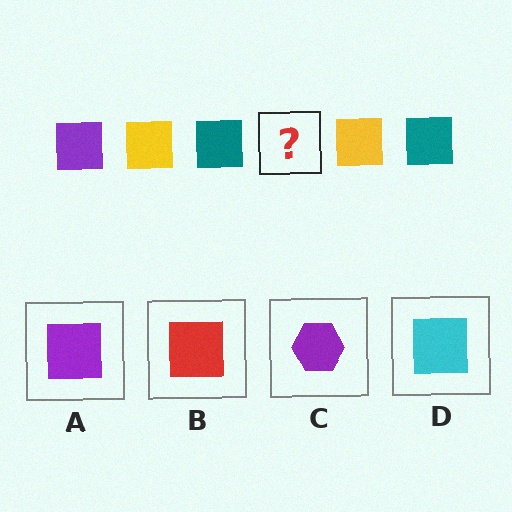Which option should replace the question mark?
Option A.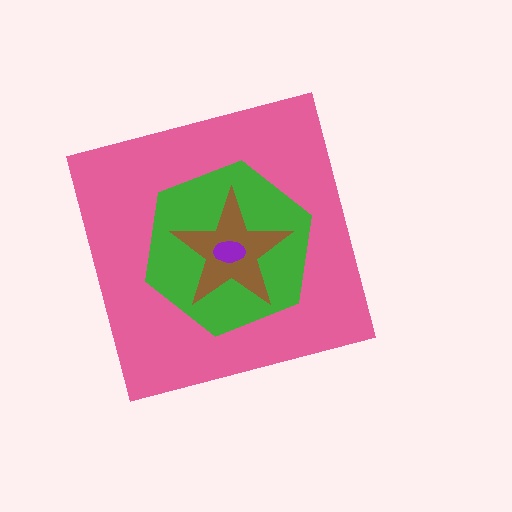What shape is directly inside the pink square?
The green hexagon.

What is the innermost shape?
The purple ellipse.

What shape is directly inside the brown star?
The purple ellipse.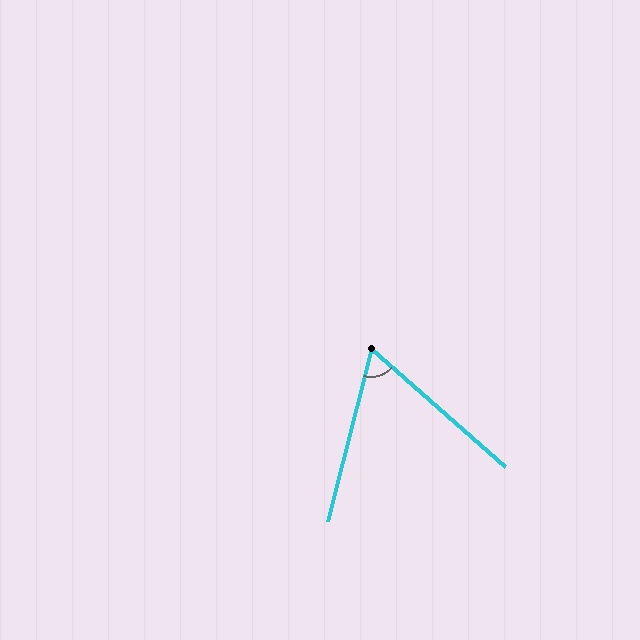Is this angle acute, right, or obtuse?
It is acute.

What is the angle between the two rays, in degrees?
Approximately 63 degrees.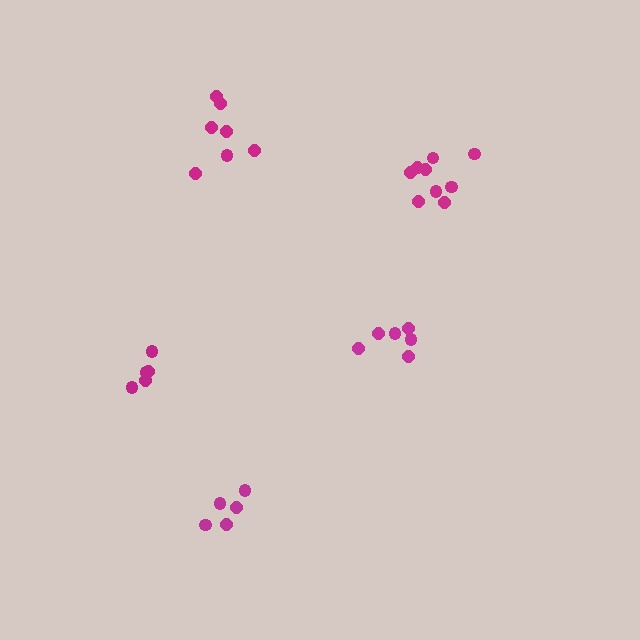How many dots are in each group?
Group 1: 6 dots, Group 2: 5 dots, Group 3: 7 dots, Group 4: 9 dots, Group 5: 5 dots (32 total).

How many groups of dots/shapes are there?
There are 5 groups.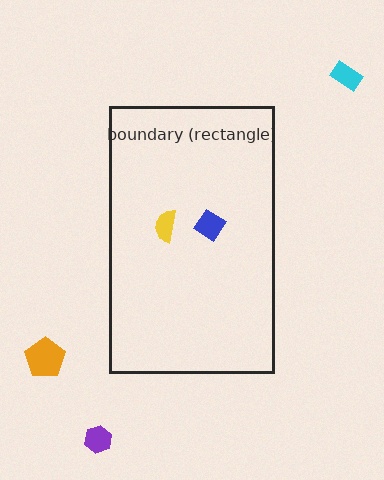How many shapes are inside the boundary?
2 inside, 3 outside.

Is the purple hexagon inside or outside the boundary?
Outside.